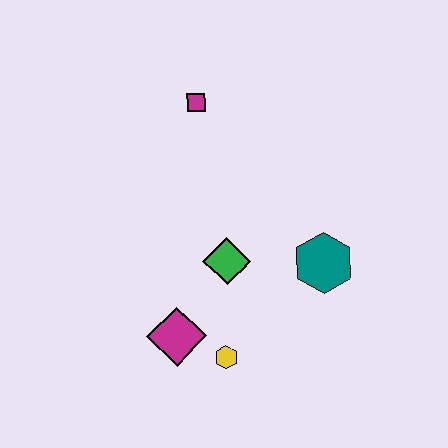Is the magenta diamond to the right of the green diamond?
No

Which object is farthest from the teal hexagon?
The magenta square is farthest from the teal hexagon.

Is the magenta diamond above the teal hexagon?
No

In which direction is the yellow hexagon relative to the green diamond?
The yellow hexagon is below the green diamond.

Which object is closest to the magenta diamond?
The yellow hexagon is closest to the magenta diamond.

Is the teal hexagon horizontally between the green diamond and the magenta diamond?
No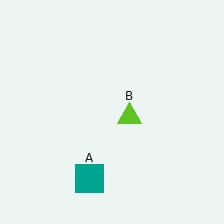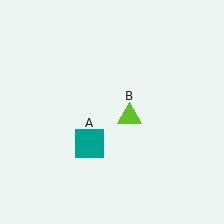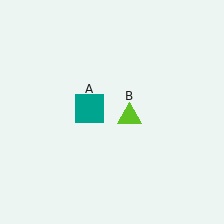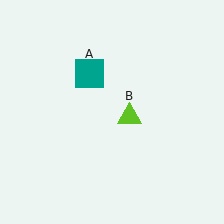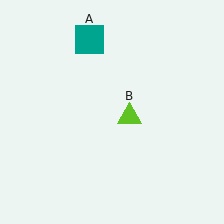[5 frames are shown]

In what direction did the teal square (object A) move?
The teal square (object A) moved up.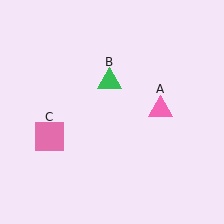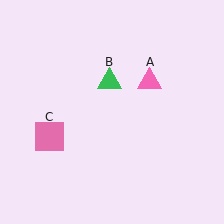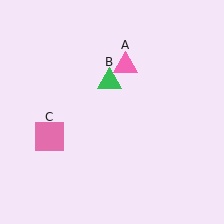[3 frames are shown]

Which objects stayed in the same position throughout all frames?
Green triangle (object B) and pink square (object C) remained stationary.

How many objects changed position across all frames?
1 object changed position: pink triangle (object A).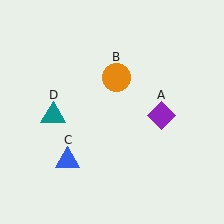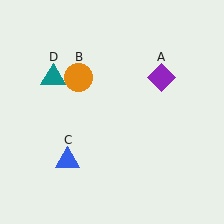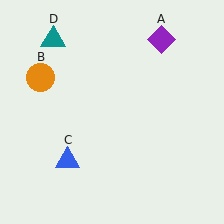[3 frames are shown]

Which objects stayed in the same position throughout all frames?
Blue triangle (object C) remained stationary.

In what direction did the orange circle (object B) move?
The orange circle (object B) moved left.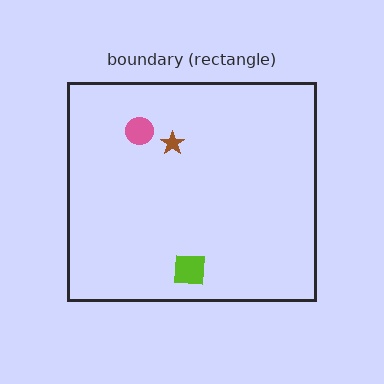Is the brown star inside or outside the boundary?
Inside.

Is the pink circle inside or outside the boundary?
Inside.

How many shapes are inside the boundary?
3 inside, 0 outside.